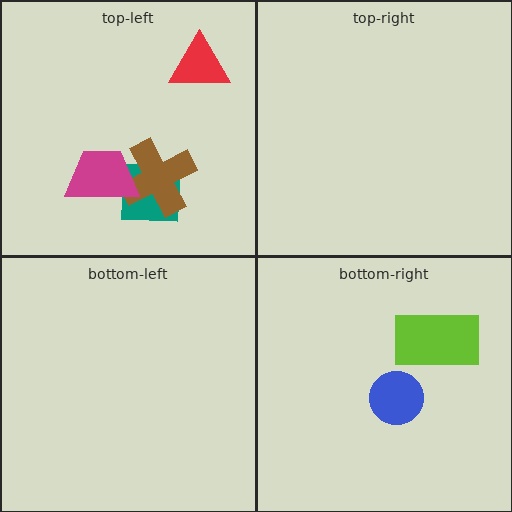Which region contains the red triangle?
The top-left region.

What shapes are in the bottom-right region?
The lime rectangle, the blue circle.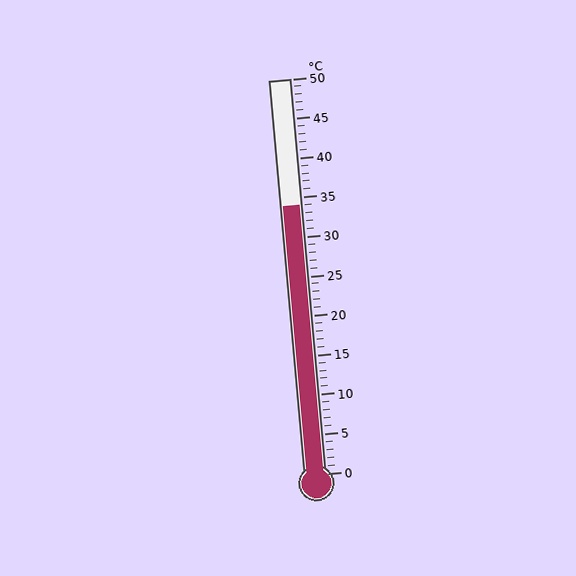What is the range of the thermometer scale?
The thermometer scale ranges from 0°C to 50°C.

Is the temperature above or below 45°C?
The temperature is below 45°C.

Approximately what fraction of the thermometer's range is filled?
The thermometer is filled to approximately 70% of its range.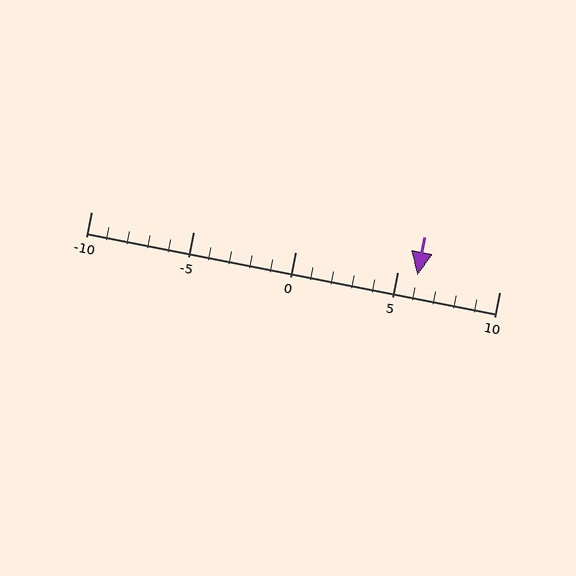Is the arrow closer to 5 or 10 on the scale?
The arrow is closer to 5.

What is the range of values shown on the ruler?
The ruler shows values from -10 to 10.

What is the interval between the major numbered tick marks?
The major tick marks are spaced 5 units apart.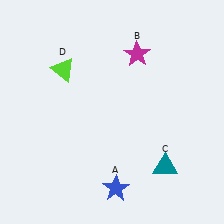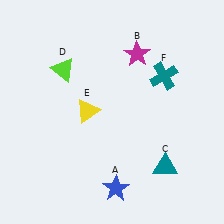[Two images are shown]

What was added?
A yellow triangle (E), a teal cross (F) were added in Image 2.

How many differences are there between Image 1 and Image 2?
There are 2 differences between the two images.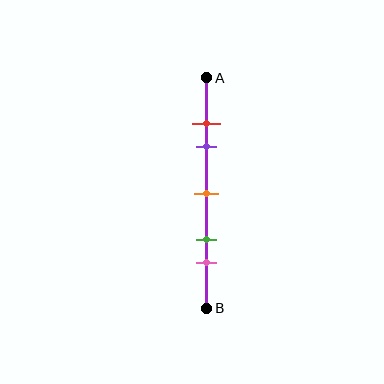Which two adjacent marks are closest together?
The red and purple marks are the closest adjacent pair.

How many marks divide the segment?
There are 5 marks dividing the segment.